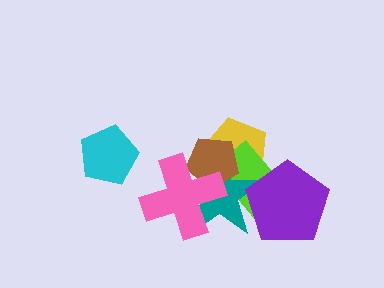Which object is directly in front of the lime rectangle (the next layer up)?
The teal star is directly in front of the lime rectangle.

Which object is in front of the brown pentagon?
The pink cross is in front of the brown pentagon.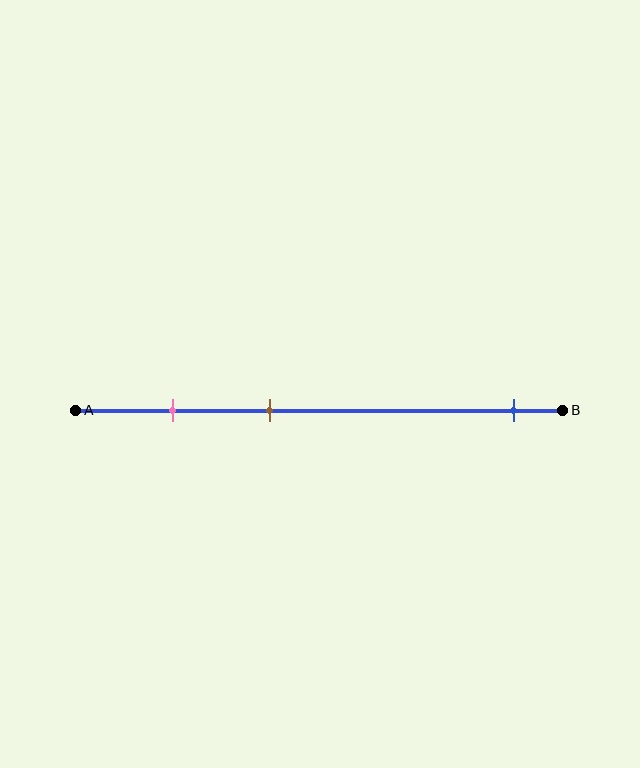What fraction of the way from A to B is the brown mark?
The brown mark is approximately 40% (0.4) of the way from A to B.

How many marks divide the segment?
There are 3 marks dividing the segment.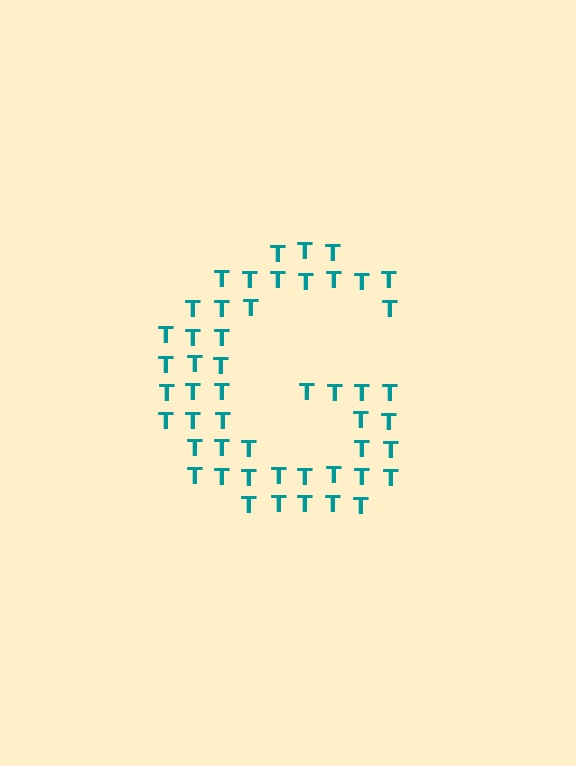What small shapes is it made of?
It is made of small letter T's.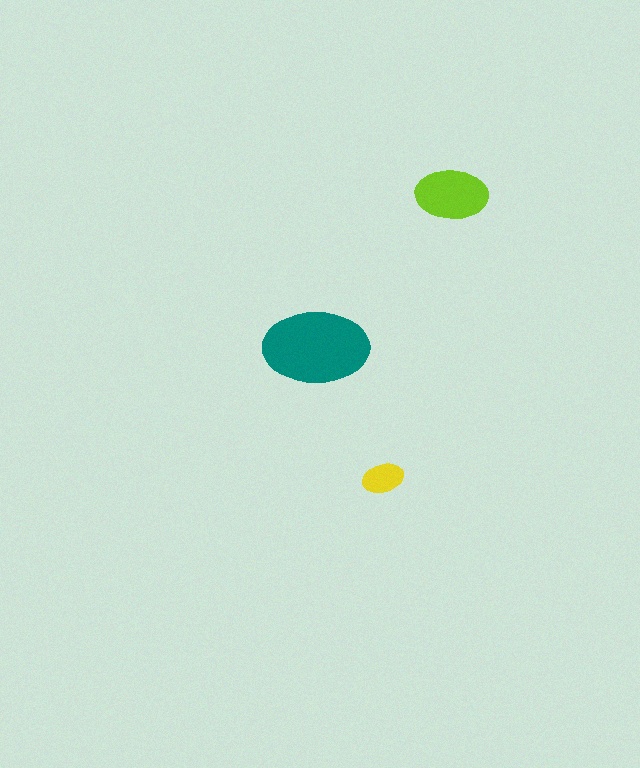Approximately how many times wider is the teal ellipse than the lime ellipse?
About 1.5 times wider.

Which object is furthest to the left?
The teal ellipse is leftmost.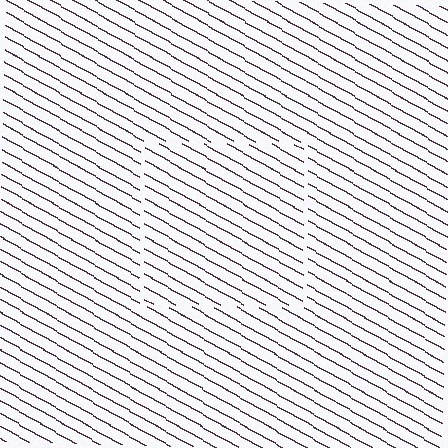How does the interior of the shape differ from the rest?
The interior of the shape contains the same grating, shifted by half a period — the contour is defined by the phase discontinuity where line-ends from the inner and outer gratings abut.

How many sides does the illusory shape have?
4 sides — the line-ends trace a square.